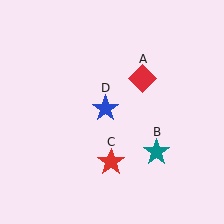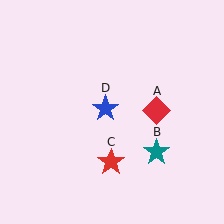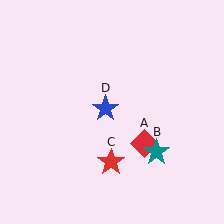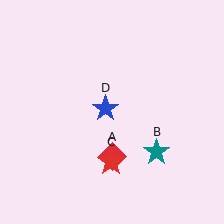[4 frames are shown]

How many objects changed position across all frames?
1 object changed position: red diamond (object A).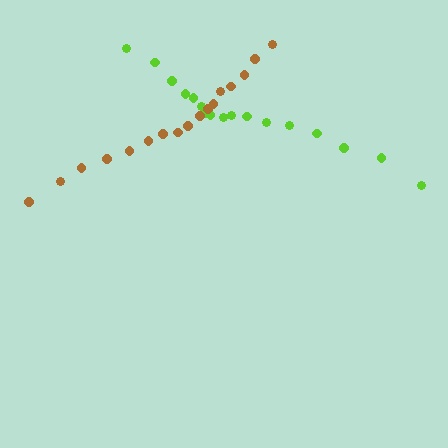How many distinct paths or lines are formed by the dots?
There are 2 distinct paths.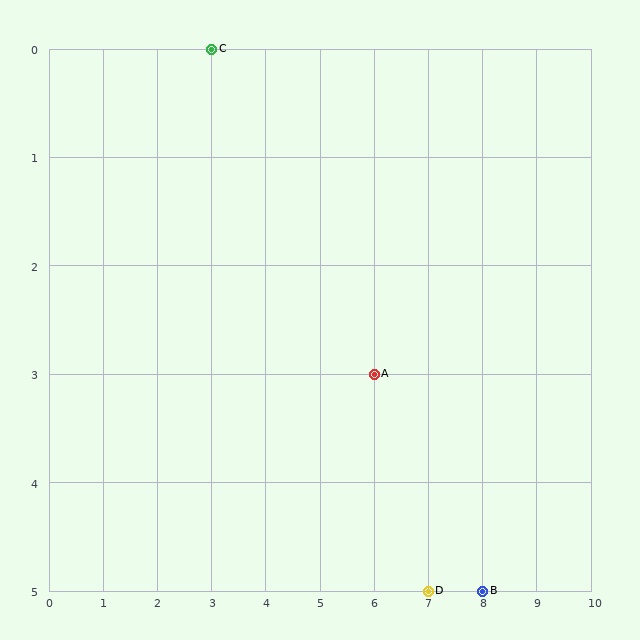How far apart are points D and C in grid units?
Points D and C are 4 columns and 5 rows apart (about 6.4 grid units diagonally).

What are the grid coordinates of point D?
Point D is at grid coordinates (7, 5).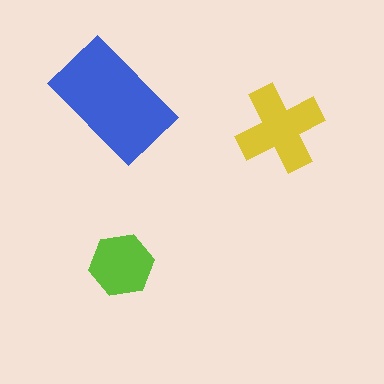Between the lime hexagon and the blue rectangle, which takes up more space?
The blue rectangle.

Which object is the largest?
The blue rectangle.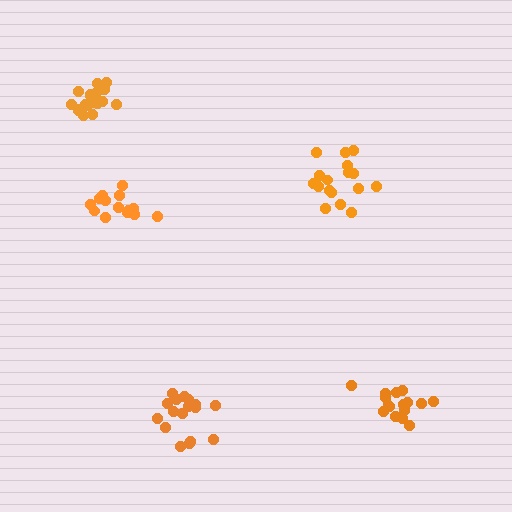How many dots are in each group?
Group 1: 14 dots, Group 2: 17 dots, Group 3: 17 dots, Group 4: 16 dots, Group 5: 18 dots (82 total).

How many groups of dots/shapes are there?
There are 5 groups.